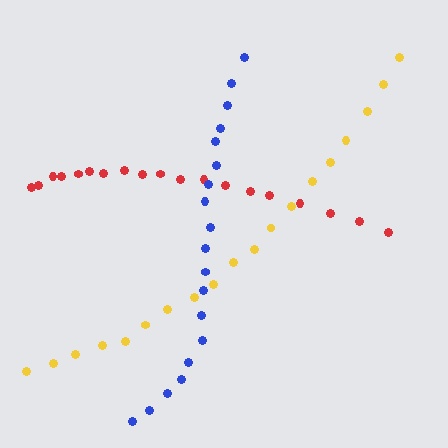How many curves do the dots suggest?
There are 3 distinct paths.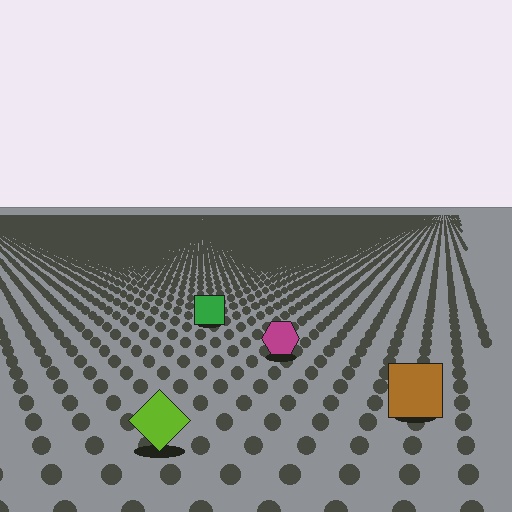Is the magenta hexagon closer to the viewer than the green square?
Yes. The magenta hexagon is closer — you can tell from the texture gradient: the ground texture is coarser near it.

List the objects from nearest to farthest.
From nearest to farthest: the lime diamond, the brown square, the magenta hexagon, the green square.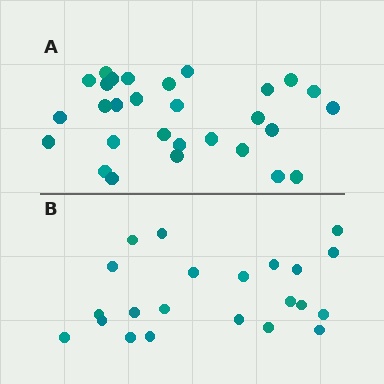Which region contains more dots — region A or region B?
Region A (the top region) has more dots.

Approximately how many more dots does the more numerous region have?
Region A has roughly 8 or so more dots than region B.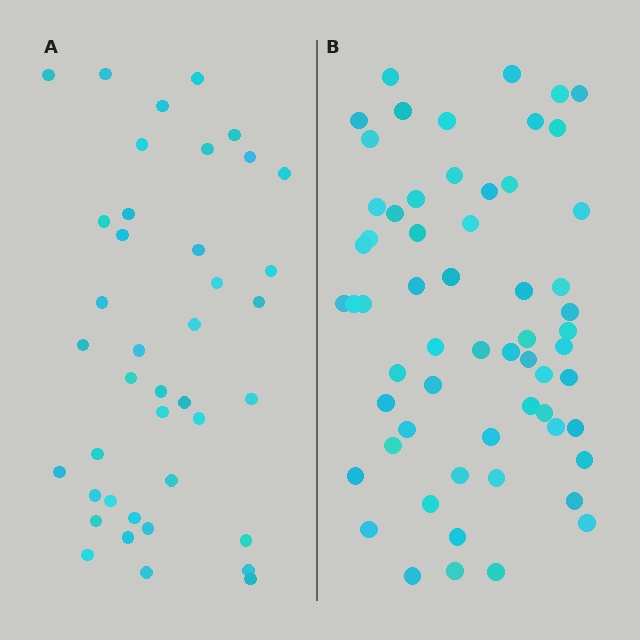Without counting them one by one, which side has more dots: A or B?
Region B (the right region) has more dots.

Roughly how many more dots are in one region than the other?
Region B has approximately 20 more dots than region A.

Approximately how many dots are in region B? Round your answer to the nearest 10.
About 60 dots.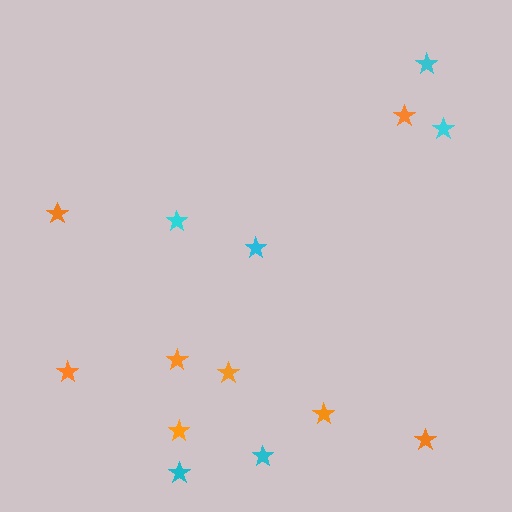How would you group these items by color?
There are 2 groups: one group of orange stars (8) and one group of cyan stars (6).